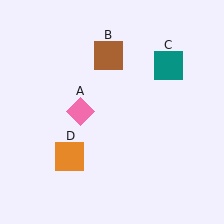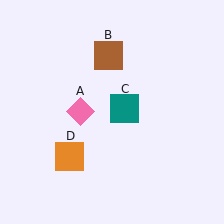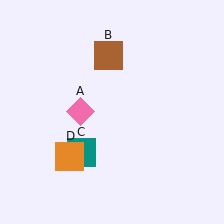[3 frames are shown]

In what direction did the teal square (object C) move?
The teal square (object C) moved down and to the left.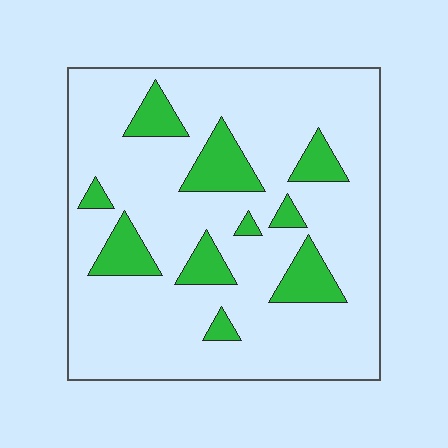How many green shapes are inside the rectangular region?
10.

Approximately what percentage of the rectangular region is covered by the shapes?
Approximately 15%.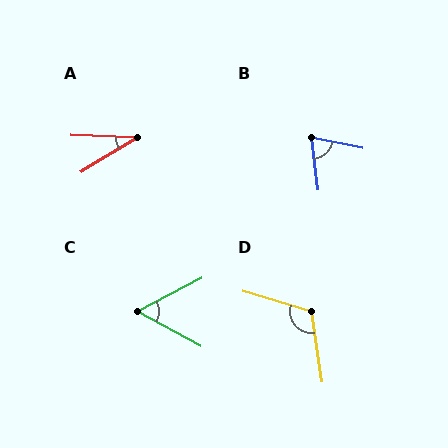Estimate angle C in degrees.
Approximately 56 degrees.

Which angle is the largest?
D, at approximately 115 degrees.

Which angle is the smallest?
A, at approximately 33 degrees.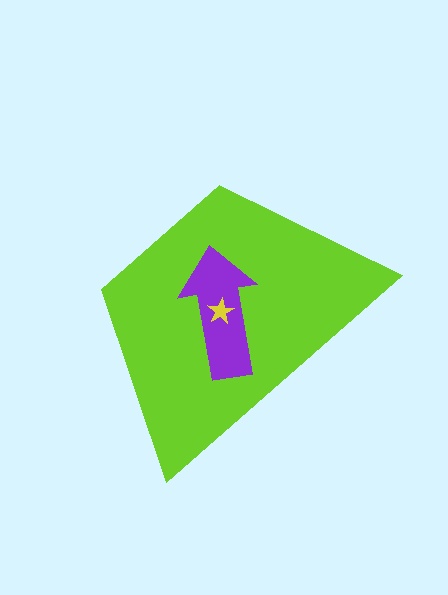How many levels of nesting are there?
3.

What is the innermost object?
The yellow star.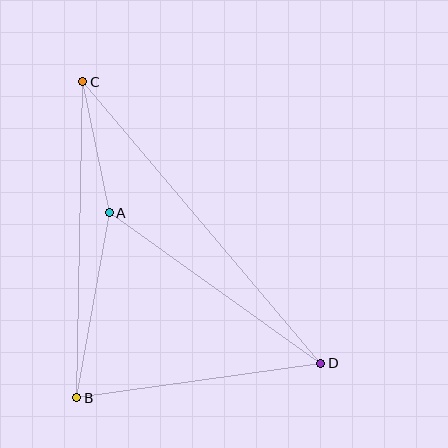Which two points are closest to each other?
Points A and C are closest to each other.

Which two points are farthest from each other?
Points C and D are farthest from each other.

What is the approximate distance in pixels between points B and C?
The distance between B and C is approximately 316 pixels.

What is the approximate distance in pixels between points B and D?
The distance between B and D is approximately 246 pixels.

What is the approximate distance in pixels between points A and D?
The distance between A and D is approximately 260 pixels.